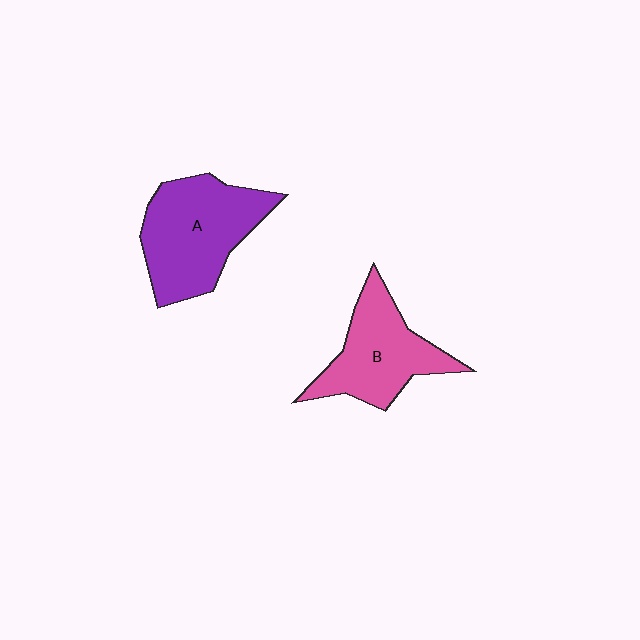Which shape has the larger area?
Shape A (purple).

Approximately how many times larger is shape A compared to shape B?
Approximately 1.2 times.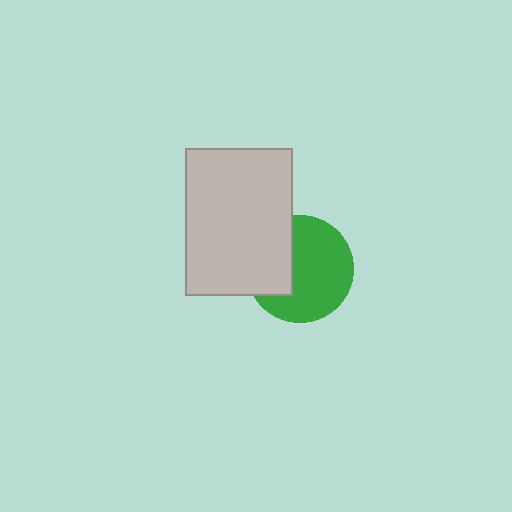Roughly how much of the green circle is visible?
Most of it is visible (roughly 66%).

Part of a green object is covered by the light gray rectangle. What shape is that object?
It is a circle.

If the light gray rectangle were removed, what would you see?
You would see the complete green circle.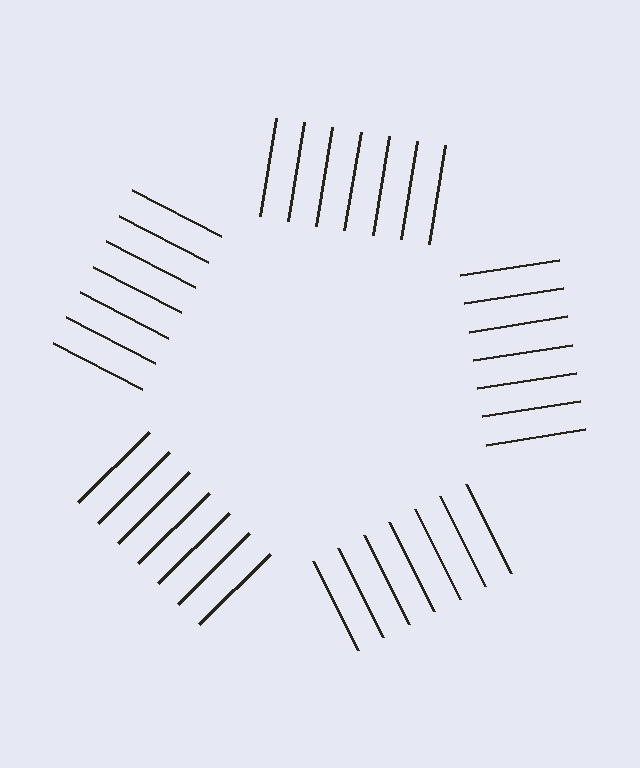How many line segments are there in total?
35 — 7 along each of the 5 edges.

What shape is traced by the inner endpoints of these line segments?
An illusory pentagon — the line segments terminate on its edges but no continuous stroke is drawn.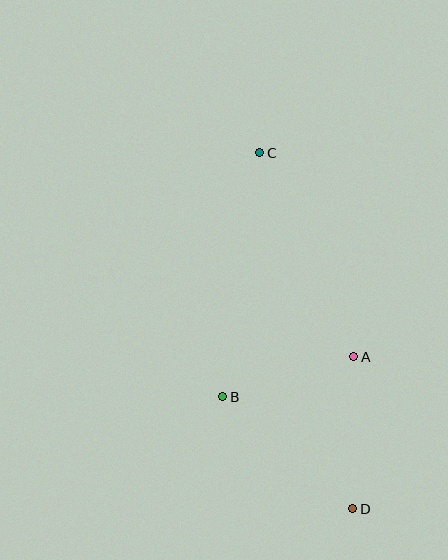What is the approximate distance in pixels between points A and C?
The distance between A and C is approximately 225 pixels.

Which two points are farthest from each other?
Points C and D are farthest from each other.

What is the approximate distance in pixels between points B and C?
The distance between B and C is approximately 247 pixels.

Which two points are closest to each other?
Points A and B are closest to each other.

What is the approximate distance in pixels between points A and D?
The distance between A and D is approximately 152 pixels.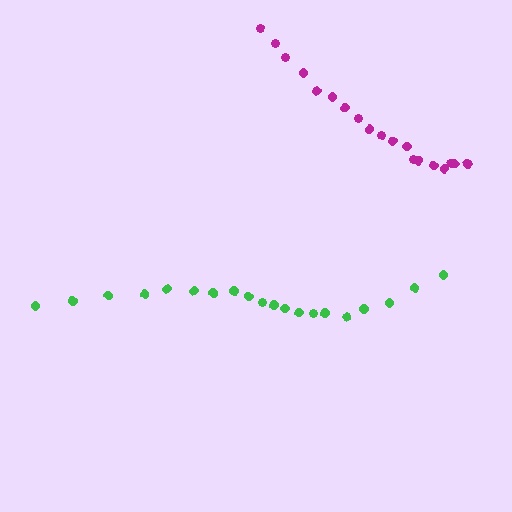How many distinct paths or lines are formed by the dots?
There are 2 distinct paths.